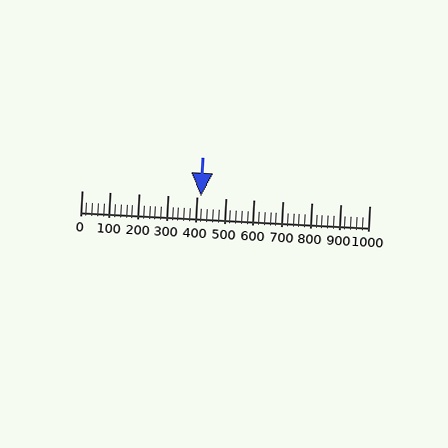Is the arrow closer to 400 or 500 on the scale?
The arrow is closer to 400.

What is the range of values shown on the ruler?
The ruler shows values from 0 to 1000.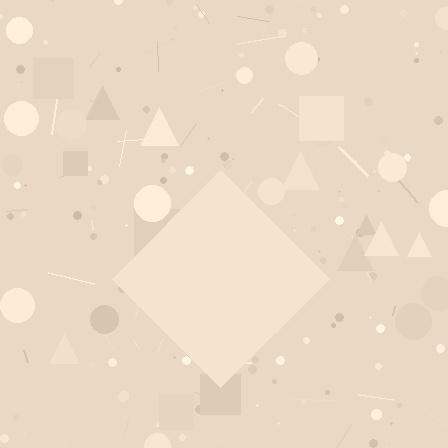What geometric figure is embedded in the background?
A diamond is embedded in the background.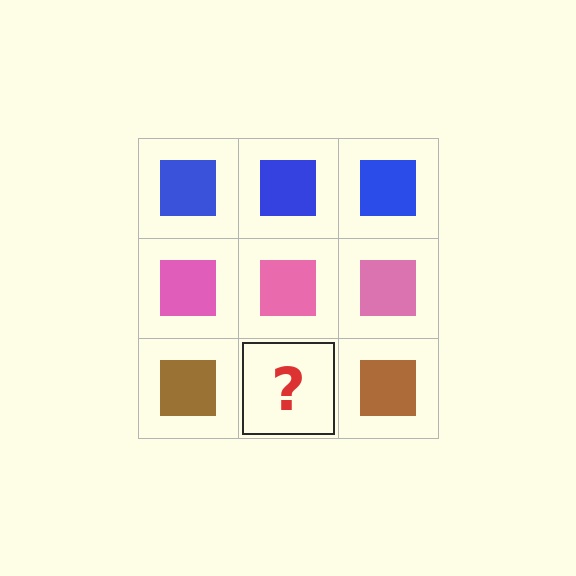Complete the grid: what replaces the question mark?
The question mark should be replaced with a brown square.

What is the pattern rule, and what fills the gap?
The rule is that each row has a consistent color. The gap should be filled with a brown square.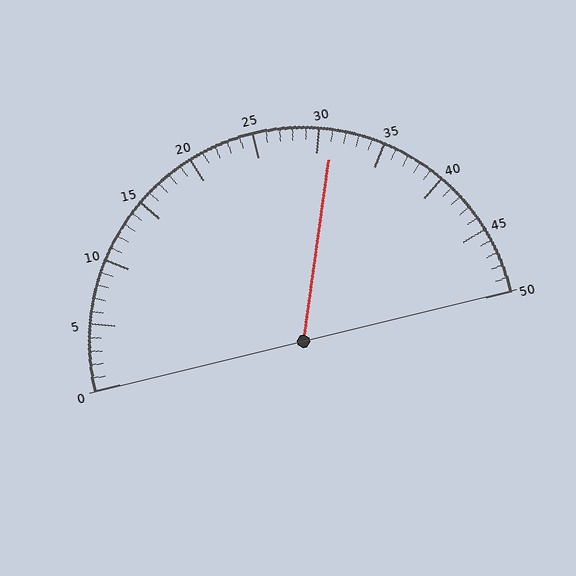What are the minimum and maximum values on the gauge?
The gauge ranges from 0 to 50.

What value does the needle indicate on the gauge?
The needle indicates approximately 31.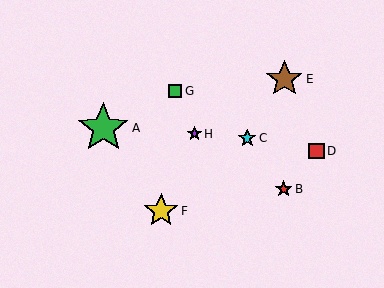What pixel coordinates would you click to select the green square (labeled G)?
Click at (175, 91) to select the green square G.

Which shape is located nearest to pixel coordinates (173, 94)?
The green square (labeled G) at (175, 91) is nearest to that location.